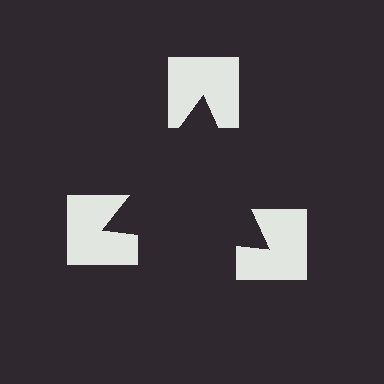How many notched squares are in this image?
There are 3 — one at each vertex of the illusory triangle.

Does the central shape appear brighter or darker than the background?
It typically appears slightly darker than the background, even though no actual brightness change is drawn.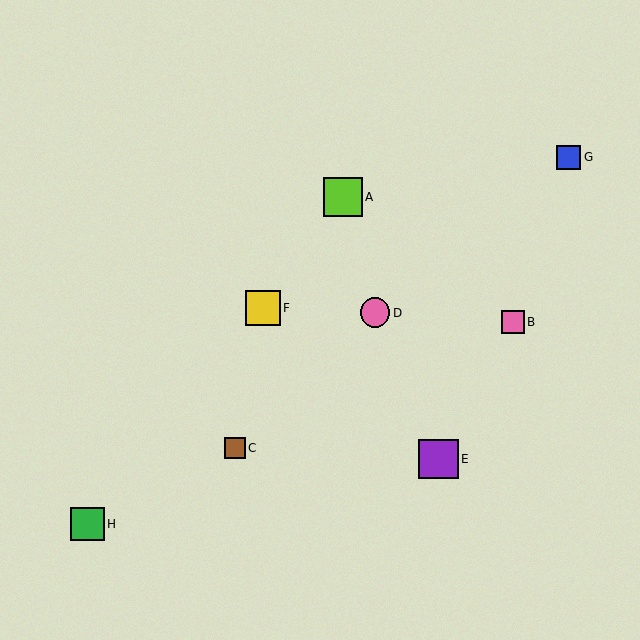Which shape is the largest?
The purple square (labeled E) is the largest.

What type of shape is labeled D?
Shape D is a pink circle.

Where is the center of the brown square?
The center of the brown square is at (235, 448).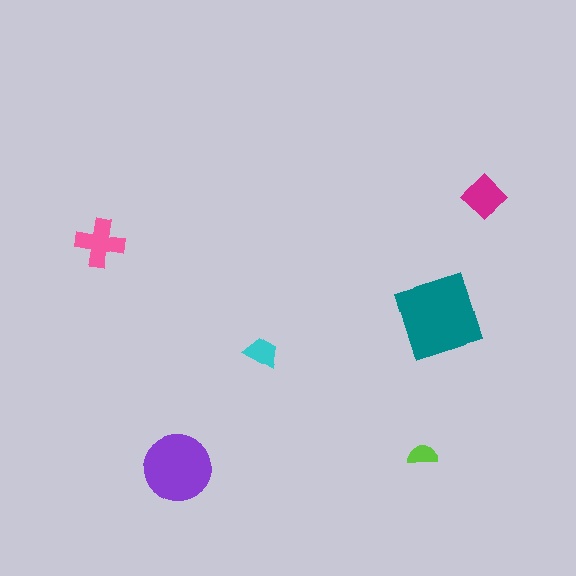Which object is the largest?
The teal diamond.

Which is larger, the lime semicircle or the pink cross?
The pink cross.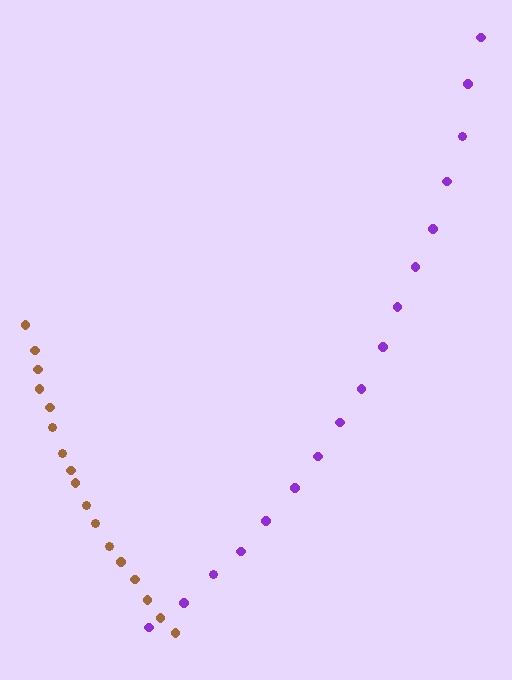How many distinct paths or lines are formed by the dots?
There are 2 distinct paths.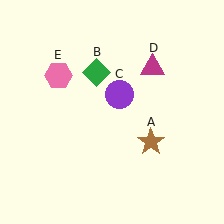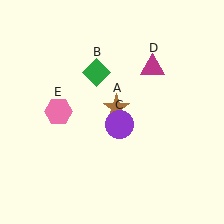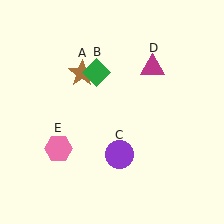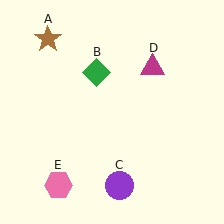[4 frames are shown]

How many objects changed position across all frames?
3 objects changed position: brown star (object A), purple circle (object C), pink hexagon (object E).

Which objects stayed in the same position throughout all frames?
Green diamond (object B) and magenta triangle (object D) remained stationary.